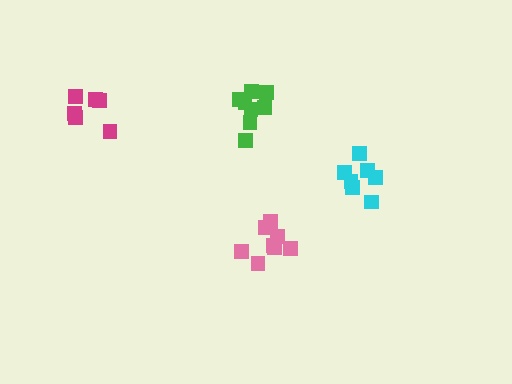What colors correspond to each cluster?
The clusters are colored: green, cyan, magenta, pink.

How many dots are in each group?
Group 1: 8 dots, Group 2: 7 dots, Group 3: 6 dots, Group 4: 8 dots (29 total).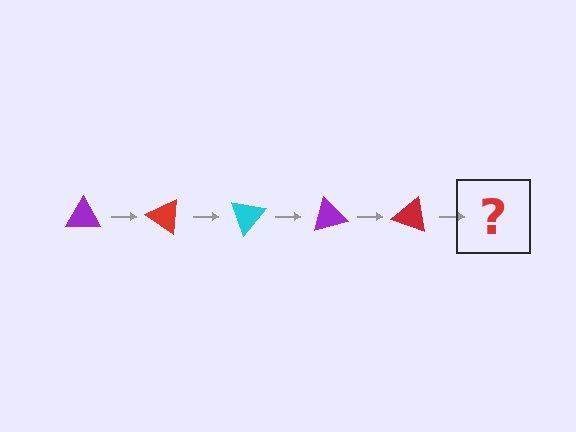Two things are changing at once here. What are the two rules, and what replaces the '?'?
The two rules are that it rotates 35 degrees each step and the color cycles through purple, red, and cyan. The '?' should be a cyan triangle, rotated 175 degrees from the start.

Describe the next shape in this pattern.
It should be a cyan triangle, rotated 175 degrees from the start.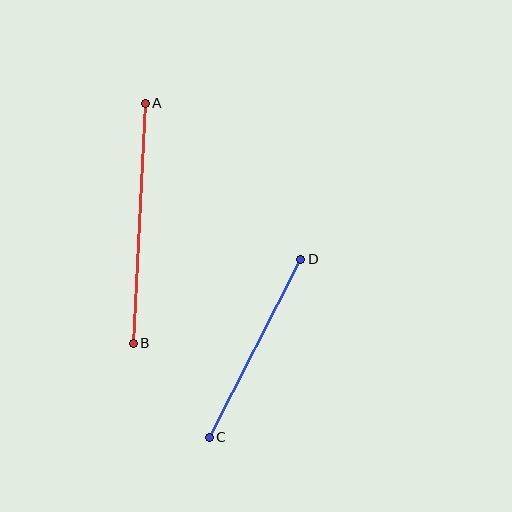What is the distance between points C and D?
The distance is approximately 200 pixels.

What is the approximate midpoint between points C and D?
The midpoint is at approximately (255, 348) pixels.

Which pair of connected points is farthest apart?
Points A and B are farthest apart.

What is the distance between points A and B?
The distance is approximately 241 pixels.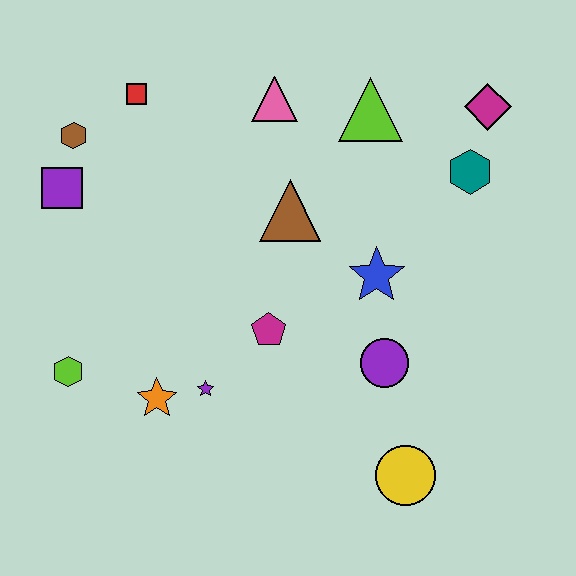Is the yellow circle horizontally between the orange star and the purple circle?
No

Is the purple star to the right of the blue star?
No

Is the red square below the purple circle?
No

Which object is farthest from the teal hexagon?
The lime hexagon is farthest from the teal hexagon.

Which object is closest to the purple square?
The brown hexagon is closest to the purple square.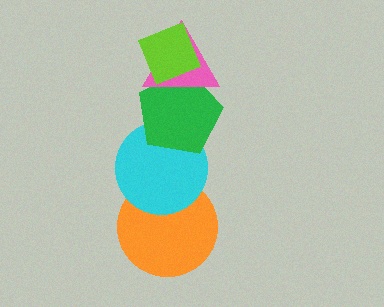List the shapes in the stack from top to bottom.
From top to bottom: the lime diamond, the pink triangle, the green pentagon, the cyan circle, the orange circle.